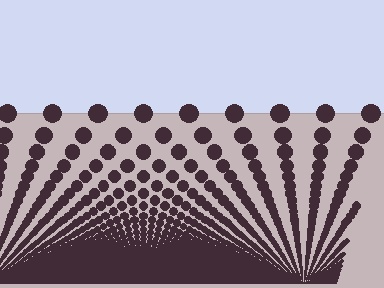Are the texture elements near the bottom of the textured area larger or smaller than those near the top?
Smaller. The gradient is inverted — elements near the bottom are smaller and denser.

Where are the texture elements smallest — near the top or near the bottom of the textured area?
Near the bottom.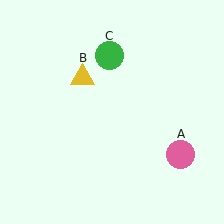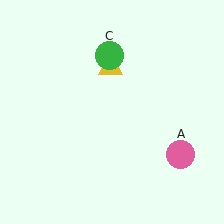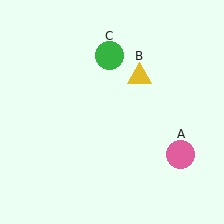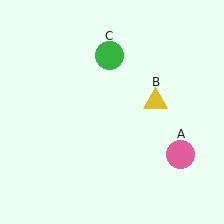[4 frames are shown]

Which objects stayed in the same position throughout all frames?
Pink circle (object A) and green circle (object C) remained stationary.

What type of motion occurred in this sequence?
The yellow triangle (object B) rotated clockwise around the center of the scene.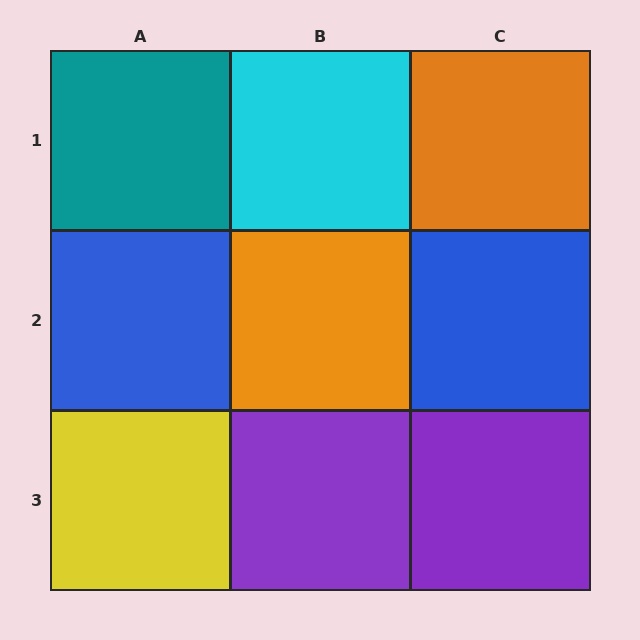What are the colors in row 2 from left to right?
Blue, orange, blue.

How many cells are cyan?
1 cell is cyan.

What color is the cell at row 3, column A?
Yellow.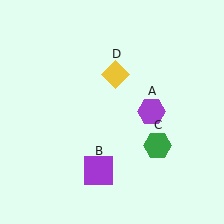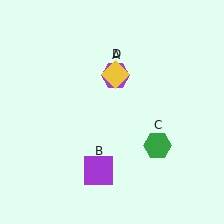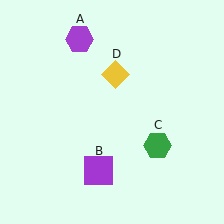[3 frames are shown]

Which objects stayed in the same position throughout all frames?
Purple square (object B) and green hexagon (object C) and yellow diamond (object D) remained stationary.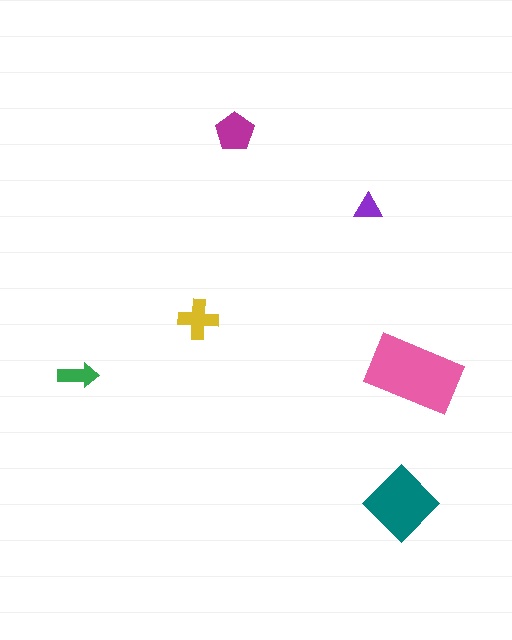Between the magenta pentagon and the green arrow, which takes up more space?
The magenta pentagon.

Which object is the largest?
The pink rectangle.